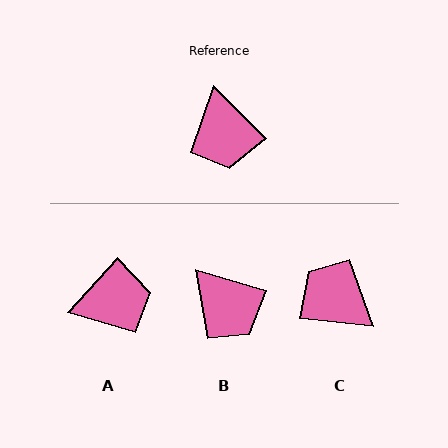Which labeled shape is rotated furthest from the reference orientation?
C, about 141 degrees away.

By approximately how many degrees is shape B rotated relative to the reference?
Approximately 29 degrees counter-clockwise.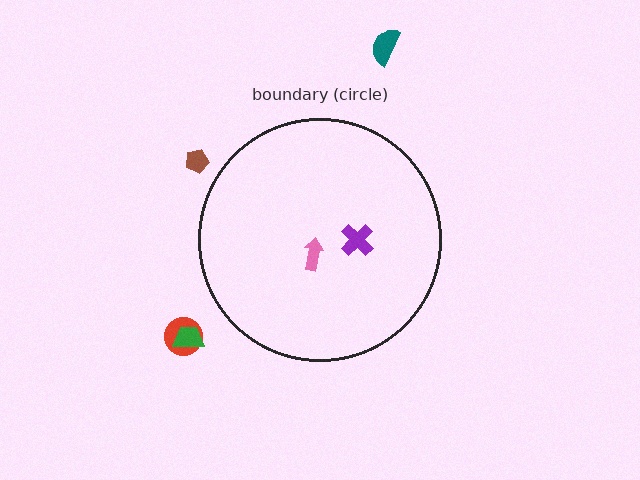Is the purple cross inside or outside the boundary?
Inside.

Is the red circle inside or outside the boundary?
Outside.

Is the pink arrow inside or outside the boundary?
Inside.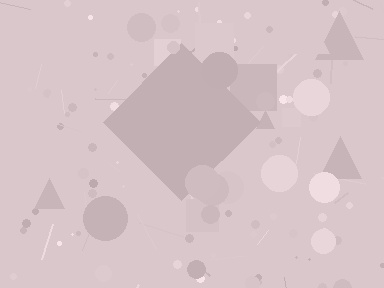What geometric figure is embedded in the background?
A diamond is embedded in the background.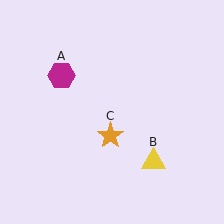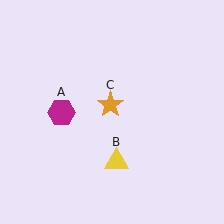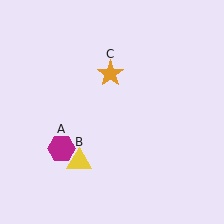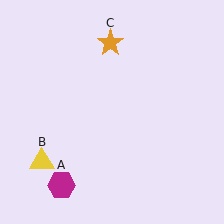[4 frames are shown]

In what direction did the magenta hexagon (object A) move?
The magenta hexagon (object A) moved down.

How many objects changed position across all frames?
3 objects changed position: magenta hexagon (object A), yellow triangle (object B), orange star (object C).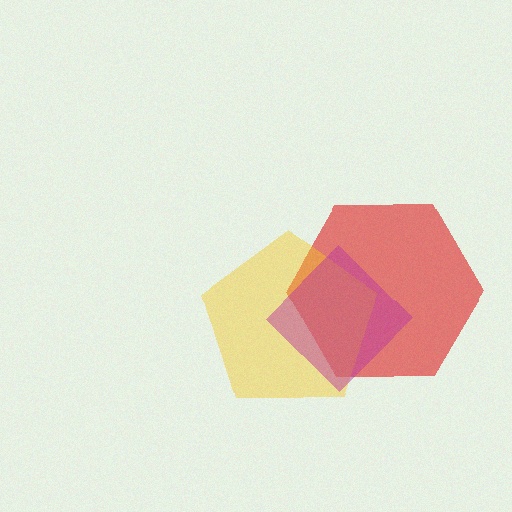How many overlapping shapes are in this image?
There are 3 overlapping shapes in the image.